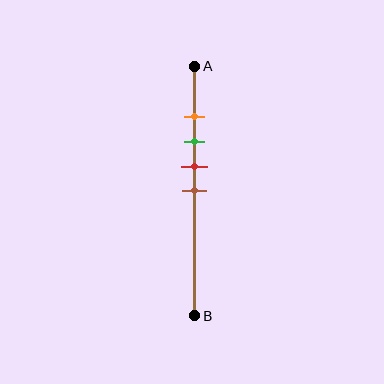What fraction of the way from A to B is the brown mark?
The brown mark is approximately 50% (0.5) of the way from A to B.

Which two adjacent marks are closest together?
The orange and green marks are the closest adjacent pair.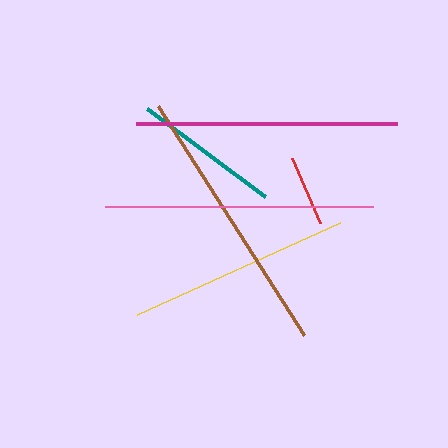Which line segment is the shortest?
The red line is the shortest at approximately 71 pixels.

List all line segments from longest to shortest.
From longest to shortest: brown, pink, magenta, yellow, teal, red.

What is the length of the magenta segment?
The magenta segment is approximately 262 pixels long.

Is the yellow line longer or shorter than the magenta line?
The magenta line is longer than the yellow line.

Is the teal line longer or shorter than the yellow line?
The yellow line is longer than the teal line.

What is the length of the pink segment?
The pink segment is approximately 268 pixels long.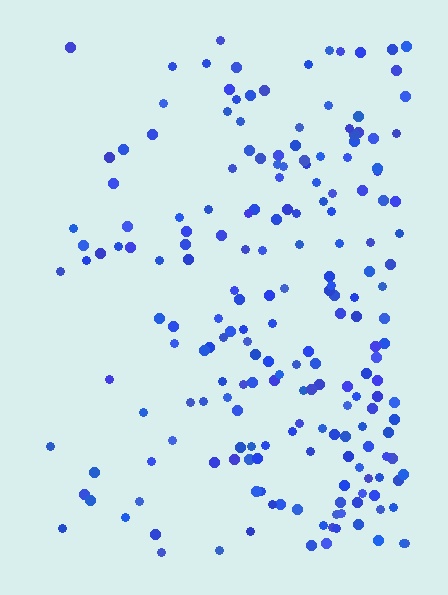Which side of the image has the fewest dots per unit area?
The left.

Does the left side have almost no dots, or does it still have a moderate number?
Still a moderate number, just noticeably fewer than the right.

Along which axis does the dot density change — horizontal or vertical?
Horizontal.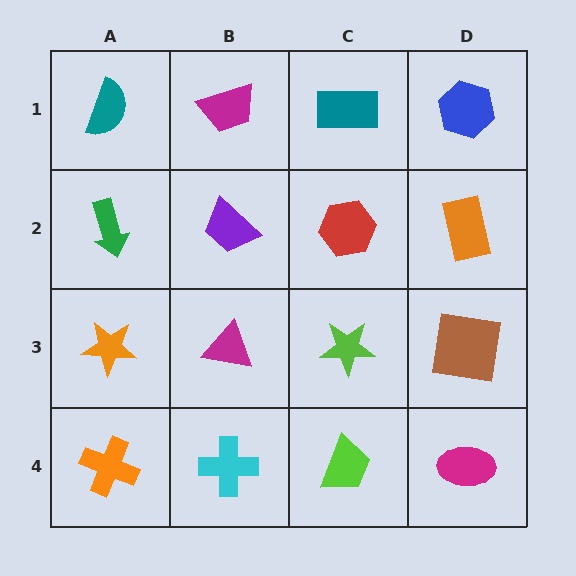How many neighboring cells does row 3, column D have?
3.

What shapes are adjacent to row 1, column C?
A red hexagon (row 2, column C), a magenta trapezoid (row 1, column B), a blue hexagon (row 1, column D).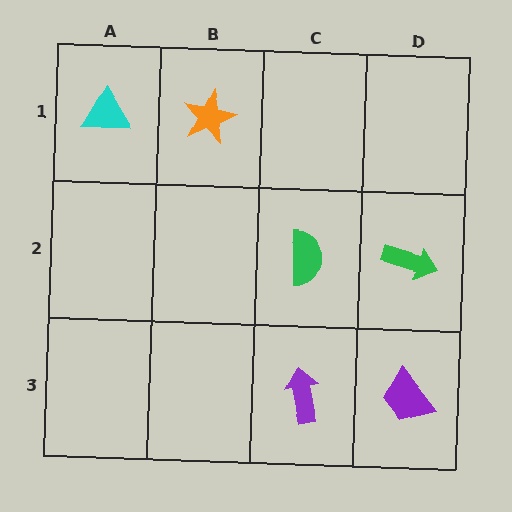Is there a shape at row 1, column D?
No, that cell is empty.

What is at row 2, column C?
A green semicircle.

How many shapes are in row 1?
2 shapes.